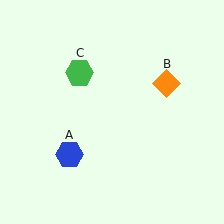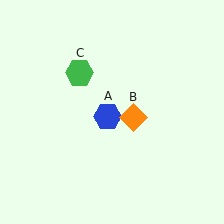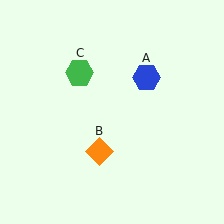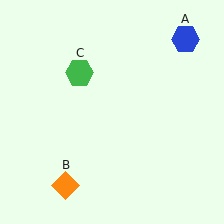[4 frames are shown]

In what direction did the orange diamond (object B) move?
The orange diamond (object B) moved down and to the left.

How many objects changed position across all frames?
2 objects changed position: blue hexagon (object A), orange diamond (object B).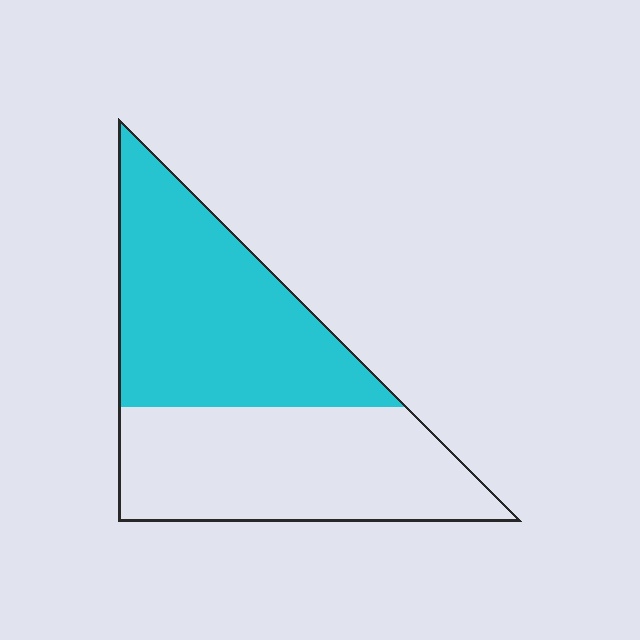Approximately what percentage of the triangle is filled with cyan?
Approximately 50%.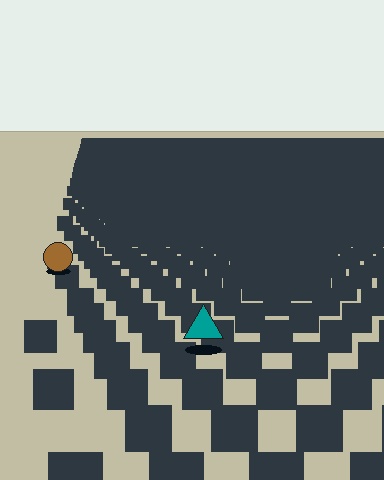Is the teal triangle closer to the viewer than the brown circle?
Yes. The teal triangle is closer — you can tell from the texture gradient: the ground texture is coarser near it.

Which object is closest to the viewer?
The teal triangle is closest. The texture marks near it are larger and more spread out.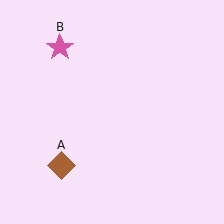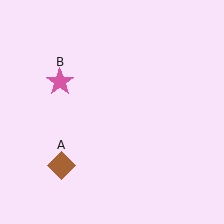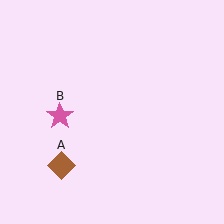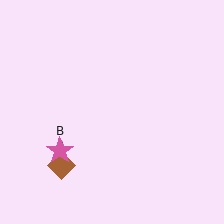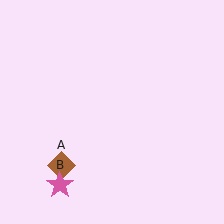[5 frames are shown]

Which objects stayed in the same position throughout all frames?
Brown diamond (object A) remained stationary.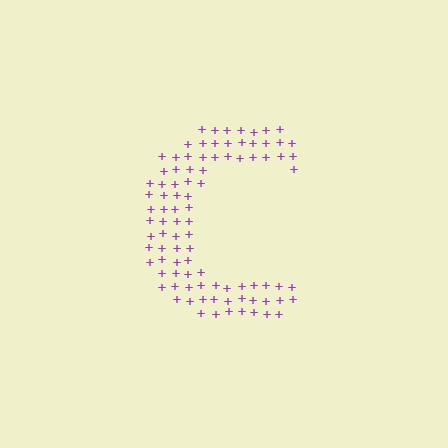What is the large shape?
The large shape is the letter C.